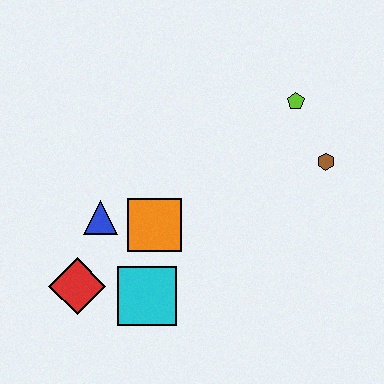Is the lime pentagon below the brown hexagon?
No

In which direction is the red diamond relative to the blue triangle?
The red diamond is below the blue triangle.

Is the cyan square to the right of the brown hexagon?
No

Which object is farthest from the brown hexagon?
The red diamond is farthest from the brown hexagon.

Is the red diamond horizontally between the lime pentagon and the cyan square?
No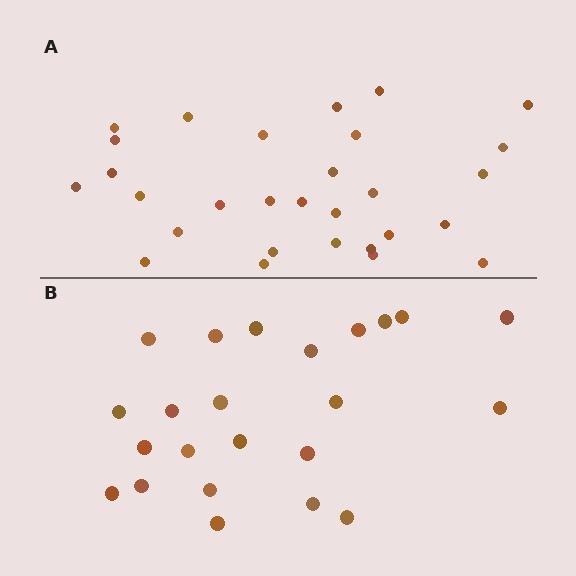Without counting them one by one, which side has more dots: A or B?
Region A (the top region) has more dots.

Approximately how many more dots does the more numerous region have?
Region A has about 6 more dots than region B.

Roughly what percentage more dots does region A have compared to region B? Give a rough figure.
About 25% more.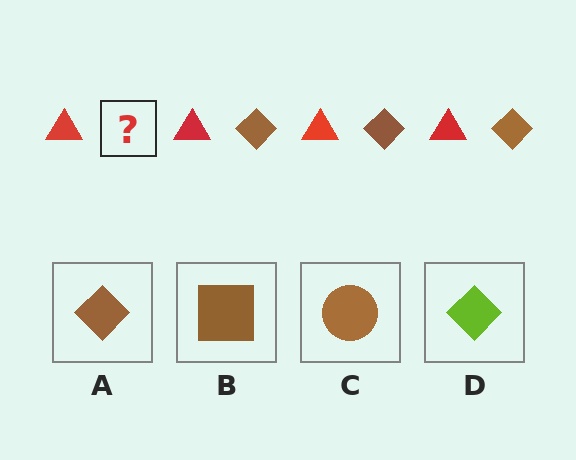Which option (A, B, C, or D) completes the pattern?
A.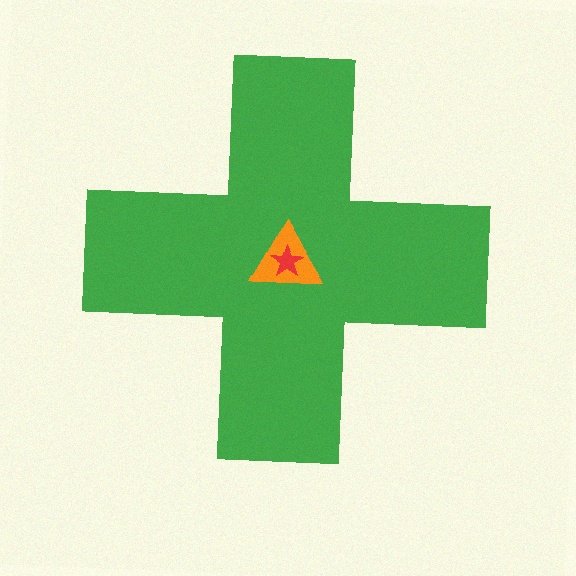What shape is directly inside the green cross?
The orange triangle.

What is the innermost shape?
The red star.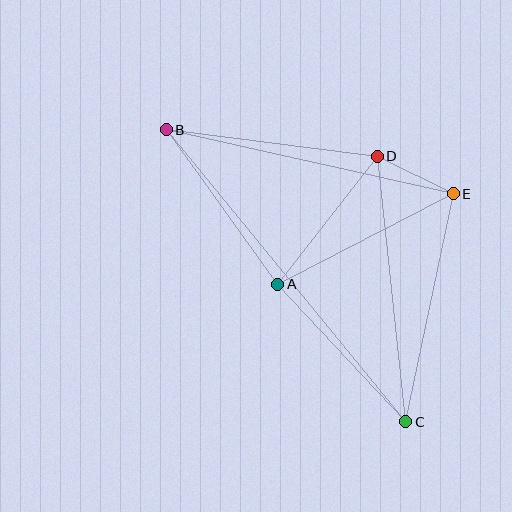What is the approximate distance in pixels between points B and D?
The distance between B and D is approximately 213 pixels.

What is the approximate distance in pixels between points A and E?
The distance between A and E is approximately 197 pixels.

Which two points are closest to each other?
Points D and E are closest to each other.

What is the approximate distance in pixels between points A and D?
The distance between A and D is approximately 162 pixels.